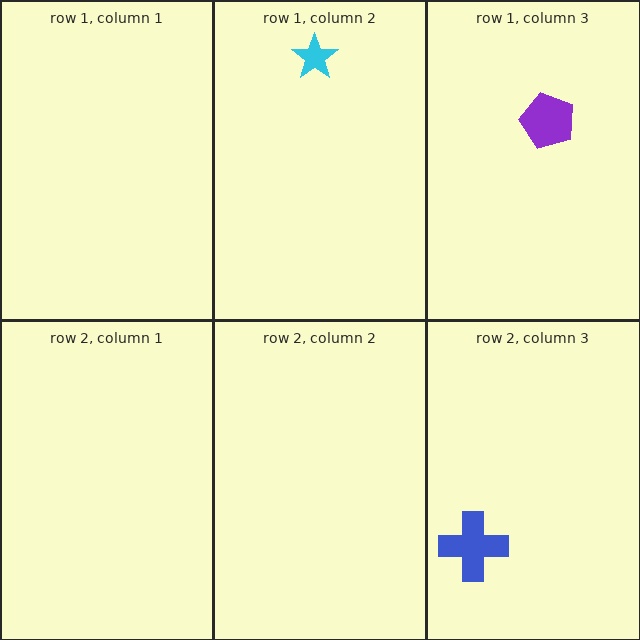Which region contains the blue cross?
The row 2, column 3 region.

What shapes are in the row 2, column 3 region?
The blue cross.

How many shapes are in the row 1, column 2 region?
1.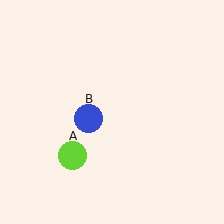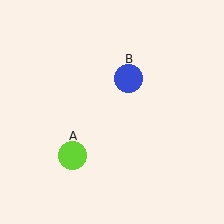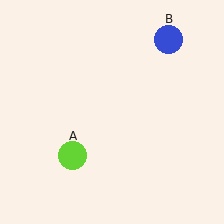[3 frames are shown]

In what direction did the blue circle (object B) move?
The blue circle (object B) moved up and to the right.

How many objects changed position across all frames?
1 object changed position: blue circle (object B).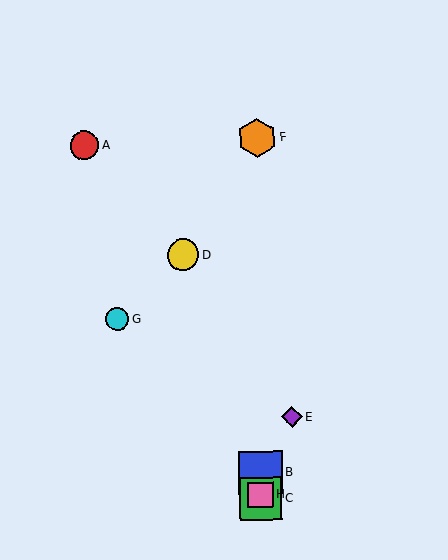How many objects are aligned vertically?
4 objects (B, C, F, H) are aligned vertically.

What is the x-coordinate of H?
Object H is at x≈261.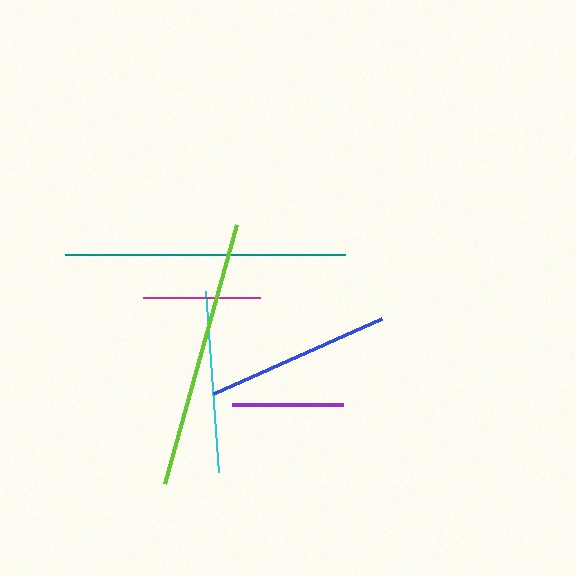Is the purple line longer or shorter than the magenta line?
The magenta line is longer than the purple line.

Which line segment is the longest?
The teal line is the longest at approximately 279 pixels.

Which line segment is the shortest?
The purple line is the shortest at approximately 111 pixels.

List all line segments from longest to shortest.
From longest to shortest: teal, lime, blue, cyan, magenta, purple.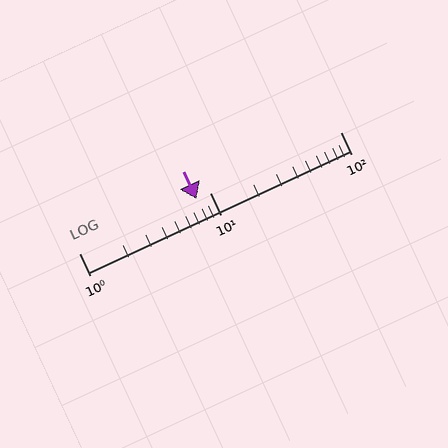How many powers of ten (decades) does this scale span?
The scale spans 2 decades, from 1 to 100.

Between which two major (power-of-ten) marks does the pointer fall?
The pointer is between 1 and 10.